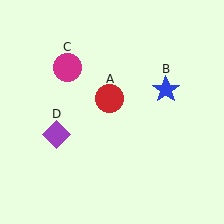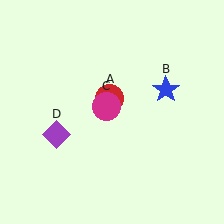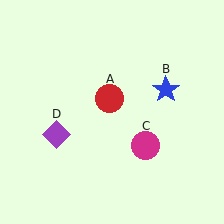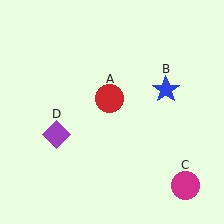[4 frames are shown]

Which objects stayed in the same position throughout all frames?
Red circle (object A) and blue star (object B) and purple diamond (object D) remained stationary.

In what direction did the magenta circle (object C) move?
The magenta circle (object C) moved down and to the right.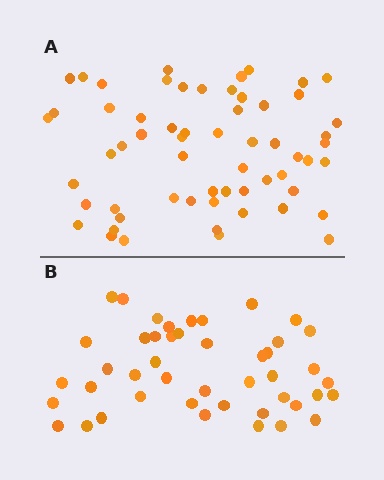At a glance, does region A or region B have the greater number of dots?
Region A (the top region) has more dots.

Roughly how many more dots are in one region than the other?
Region A has approximately 15 more dots than region B.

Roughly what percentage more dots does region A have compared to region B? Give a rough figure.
About 35% more.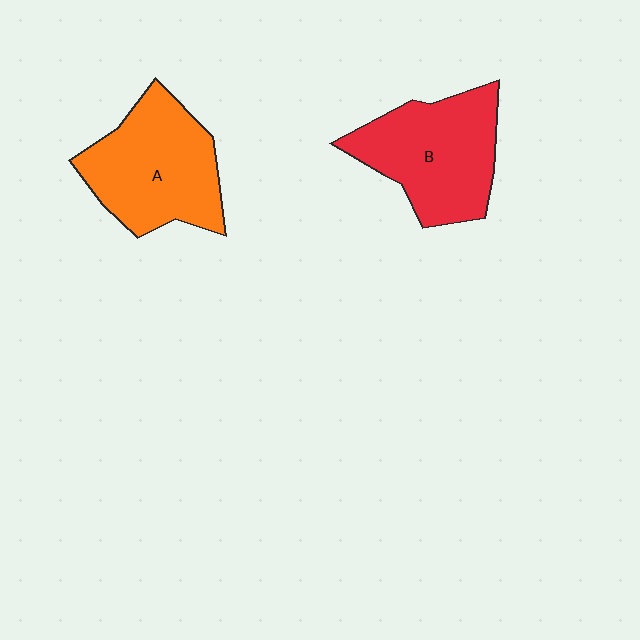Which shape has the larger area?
Shape A (orange).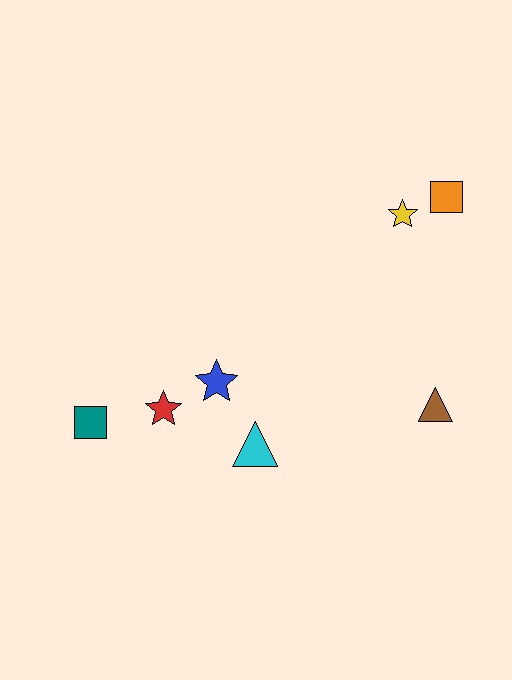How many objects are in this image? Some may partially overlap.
There are 7 objects.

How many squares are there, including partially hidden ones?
There are 2 squares.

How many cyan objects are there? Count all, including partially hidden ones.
There is 1 cyan object.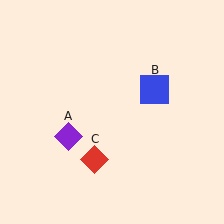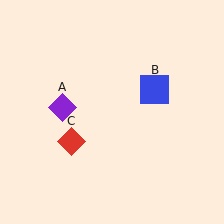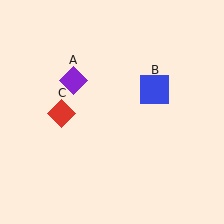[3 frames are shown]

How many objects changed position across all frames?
2 objects changed position: purple diamond (object A), red diamond (object C).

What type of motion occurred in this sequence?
The purple diamond (object A), red diamond (object C) rotated clockwise around the center of the scene.